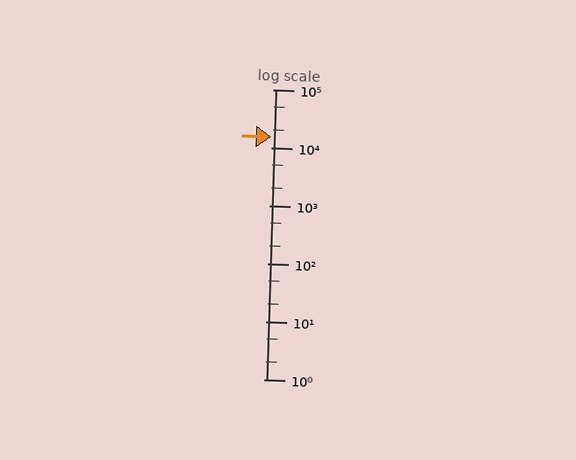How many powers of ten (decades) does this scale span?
The scale spans 5 decades, from 1 to 100000.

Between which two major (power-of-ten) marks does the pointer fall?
The pointer is between 10000 and 100000.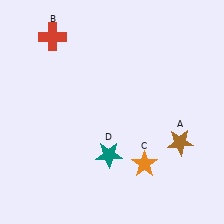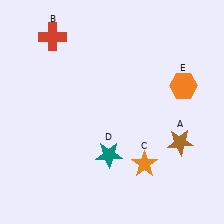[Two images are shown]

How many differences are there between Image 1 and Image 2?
There is 1 difference between the two images.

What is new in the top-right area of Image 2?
An orange hexagon (E) was added in the top-right area of Image 2.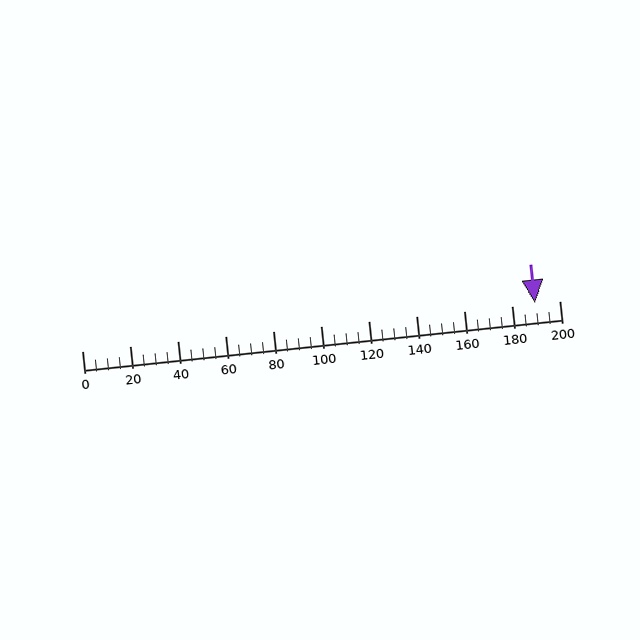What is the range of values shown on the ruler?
The ruler shows values from 0 to 200.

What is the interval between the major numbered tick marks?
The major tick marks are spaced 20 units apart.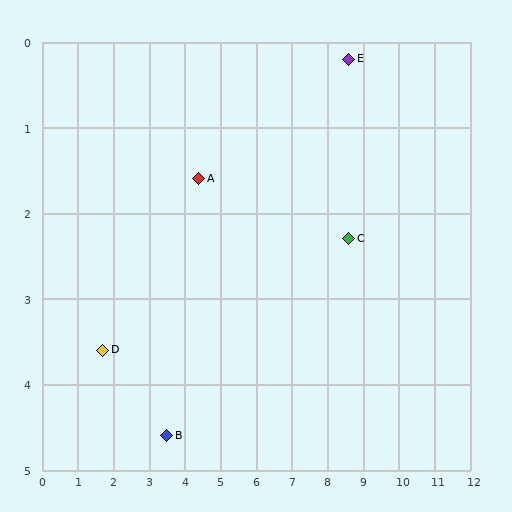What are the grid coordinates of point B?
Point B is at approximately (3.5, 4.6).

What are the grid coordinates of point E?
Point E is at approximately (8.6, 0.2).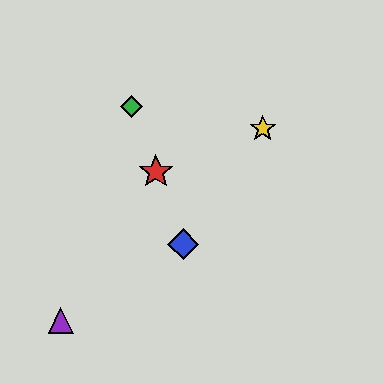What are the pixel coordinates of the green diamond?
The green diamond is at (132, 107).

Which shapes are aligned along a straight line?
The red star, the blue diamond, the green diamond are aligned along a straight line.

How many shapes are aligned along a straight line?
3 shapes (the red star, the blue diamond, the green diamond) are aligned along a straight line.